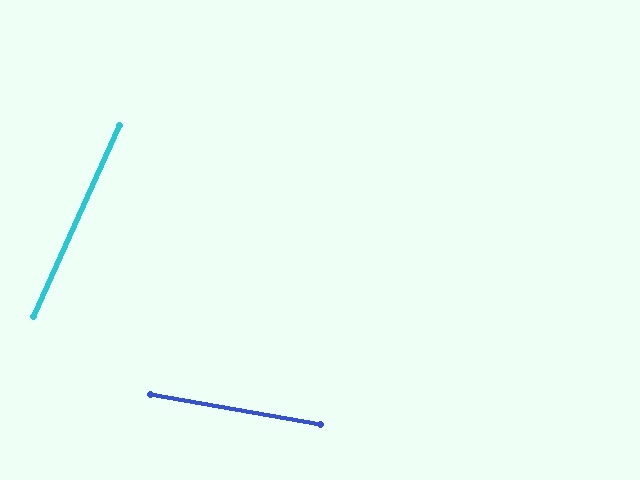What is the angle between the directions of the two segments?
Approximately 76 degrees.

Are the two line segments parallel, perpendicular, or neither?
Neither parallel nor perpendicular — they differ by about 76°.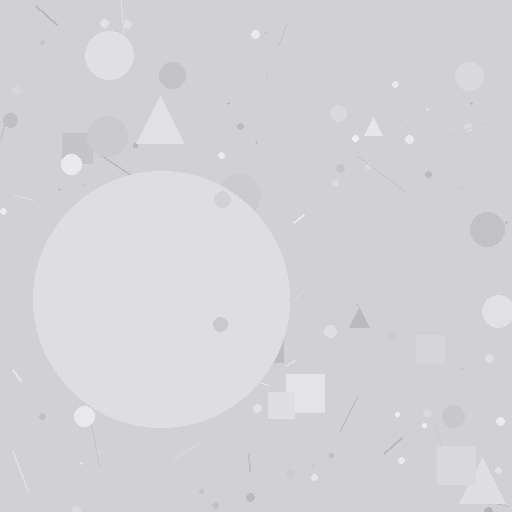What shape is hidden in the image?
A circle is hidden in the image.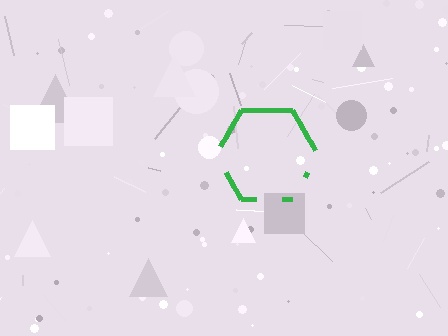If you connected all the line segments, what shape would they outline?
They would outline a hexagon.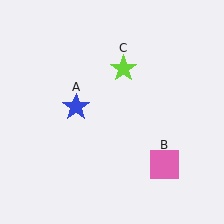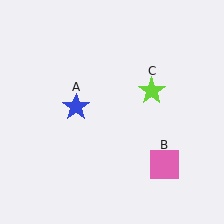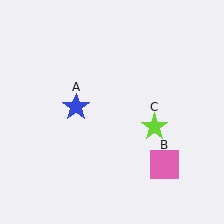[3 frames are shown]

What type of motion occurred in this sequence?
The lime star (object C) rotated clockwise around the center of the scene.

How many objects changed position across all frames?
1 object changed position: lime star (object C).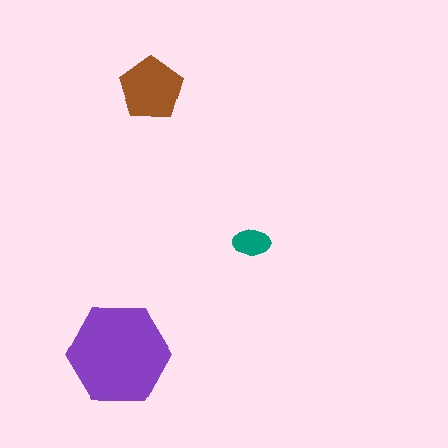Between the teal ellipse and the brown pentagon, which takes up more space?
The brown pentagon.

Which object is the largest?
The purple hexagon.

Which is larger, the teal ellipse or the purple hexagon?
The purple hexagon.